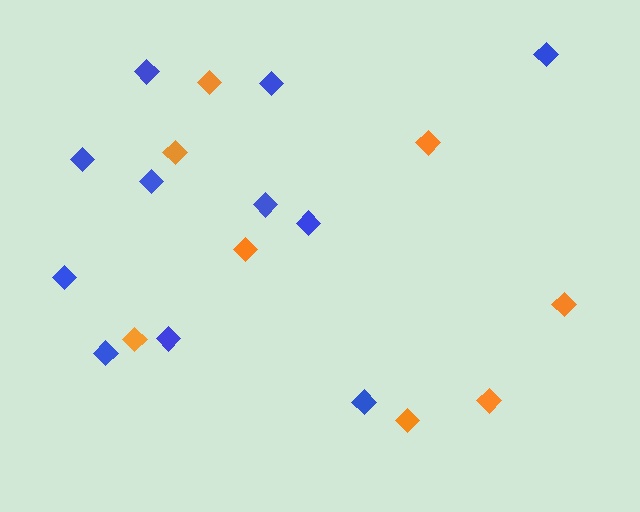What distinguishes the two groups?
There are 2 groups: one group of orange diamonds (8) and one group of blue diamonds (11).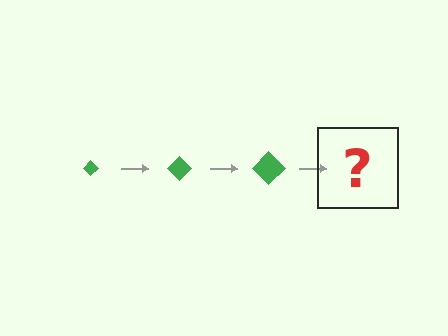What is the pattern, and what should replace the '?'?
The pattern is that the diamond gets progressively larger each step. The '?' should be a green diamond, larger than the previous one.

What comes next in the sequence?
The next element should be a green diamond, larger than the previous one.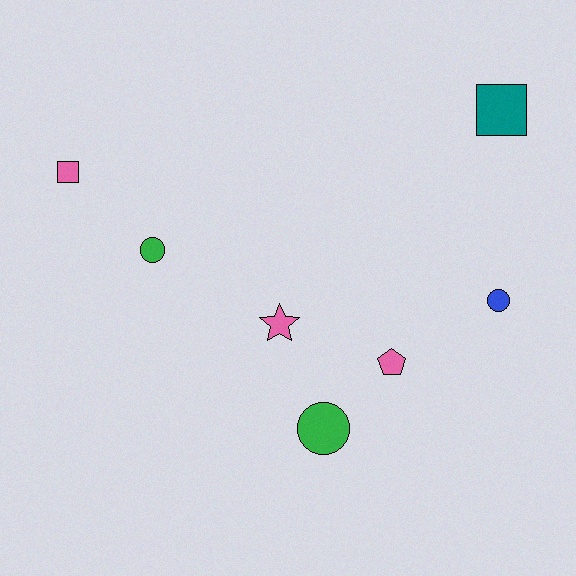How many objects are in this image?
There are 7 objects.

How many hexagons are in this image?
There are no hexagons.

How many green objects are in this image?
There are 2 green objects.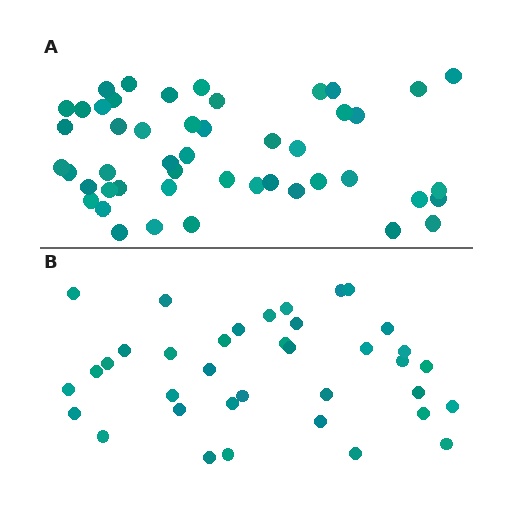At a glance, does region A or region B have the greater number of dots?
Region A (the top region) has more dots.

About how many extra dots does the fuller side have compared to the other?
Region A has roughly 12 or so more dots than region B.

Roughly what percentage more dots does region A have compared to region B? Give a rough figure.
About 30% more.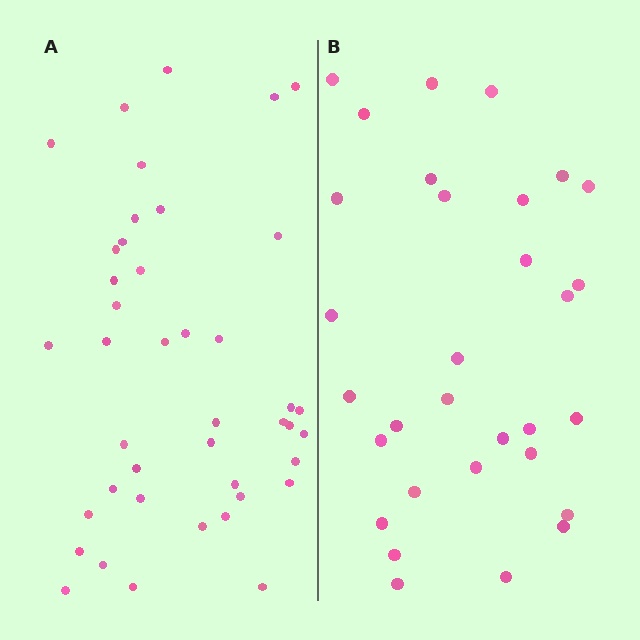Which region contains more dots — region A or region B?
Region A (the left region) has more dots.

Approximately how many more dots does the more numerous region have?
Region A has roughly 12 or so more dots than region B.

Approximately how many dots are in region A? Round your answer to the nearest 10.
About 40 dots. (The exact count is 42, which rounds to 40.)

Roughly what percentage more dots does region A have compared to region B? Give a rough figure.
About 35% more.